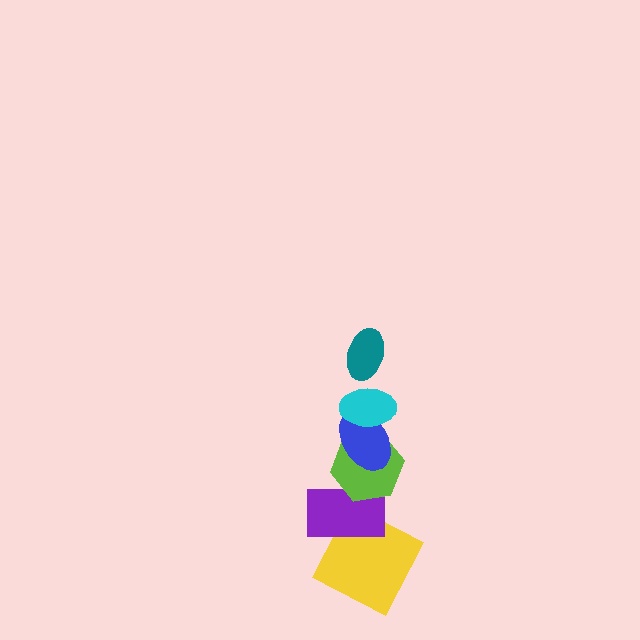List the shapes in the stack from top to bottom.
From top to bottom: the teal ellipse, the cyan ellipse, the blue ellipse, the lime hexagon, the purple rectangle, the yellow square.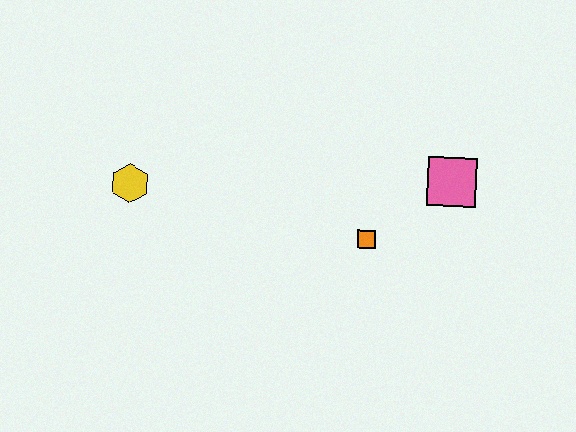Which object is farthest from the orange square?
The yellow hexagon is farthest from the orange square.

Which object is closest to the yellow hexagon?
The orange square is closest to the yellow hexagon.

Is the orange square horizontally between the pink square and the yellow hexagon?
Yes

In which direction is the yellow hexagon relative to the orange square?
The yellow hexagon is to the left of the orange square.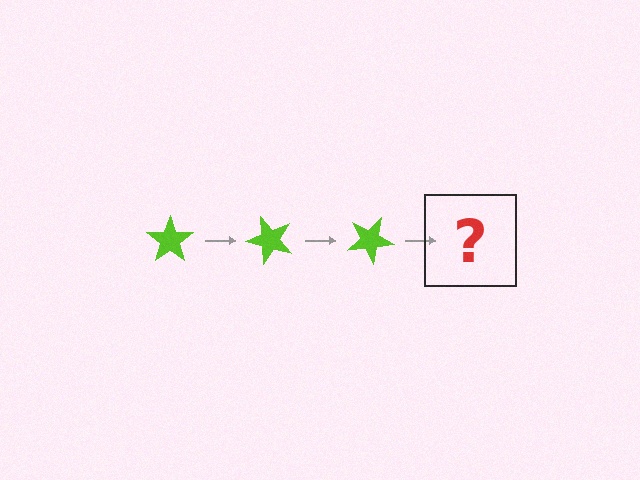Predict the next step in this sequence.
The next step is a lime star rotated 150 degrees.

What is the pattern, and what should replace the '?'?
The pattern is that the star rotates 50 degrees each step. The '?' should be a lime star rotated 150 degrees.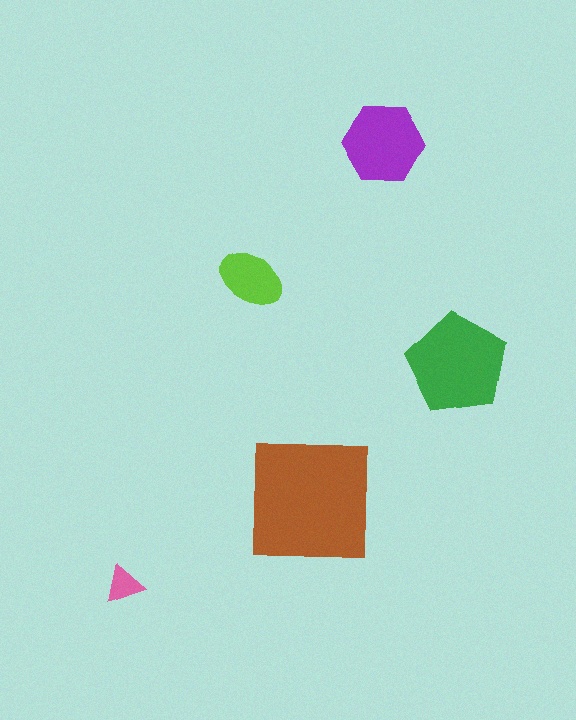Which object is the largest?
The brown square.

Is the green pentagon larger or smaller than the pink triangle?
Larger.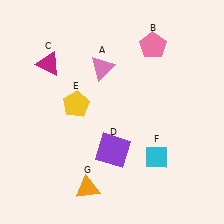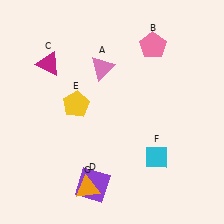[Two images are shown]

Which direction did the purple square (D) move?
The purple square (D) moved down.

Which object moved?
The purple square (D) moved down.